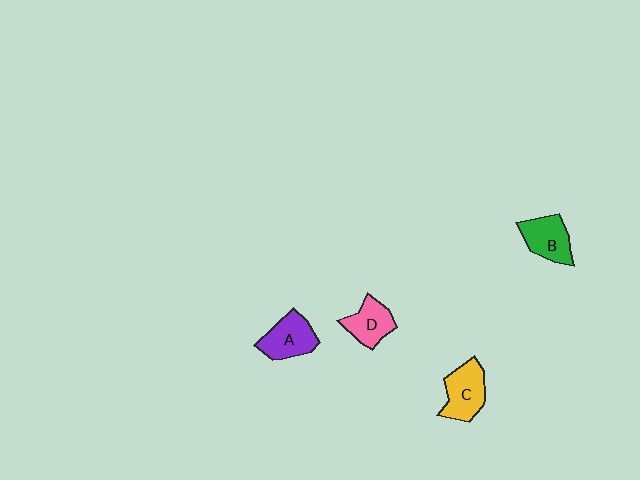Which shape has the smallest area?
Shape D (pink).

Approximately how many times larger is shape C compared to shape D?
Approximately 1.2 times.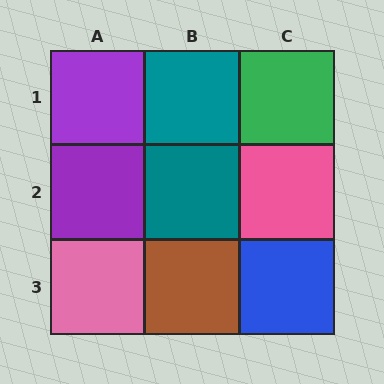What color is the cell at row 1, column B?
Teal.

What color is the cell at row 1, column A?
Purple.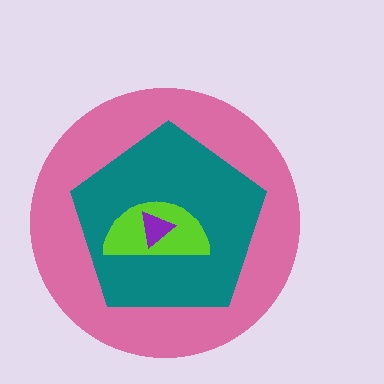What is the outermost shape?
The pink circle.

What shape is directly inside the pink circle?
The teal pentagon.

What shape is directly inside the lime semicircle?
The purple triangle.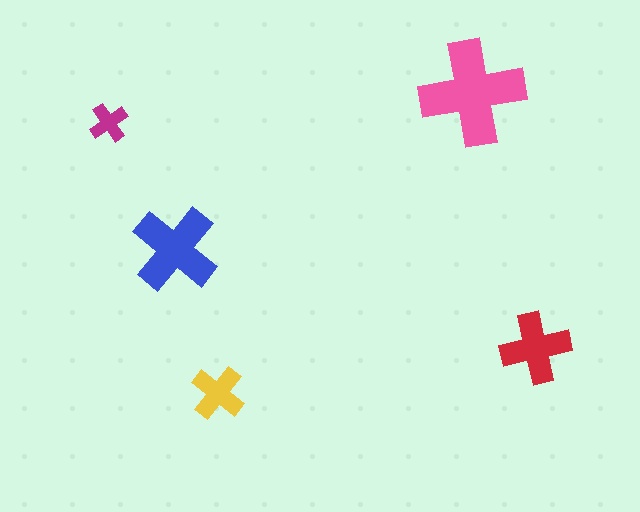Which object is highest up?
The pink cross is topmost.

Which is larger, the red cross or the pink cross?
The pink one.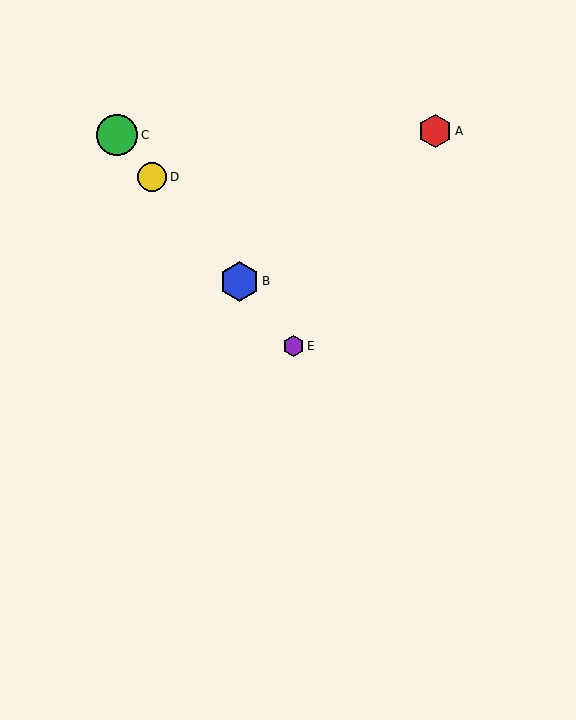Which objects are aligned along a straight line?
Objects B, C, D, E are aligned along a straight line.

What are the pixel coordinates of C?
Object C is at (117, 135).